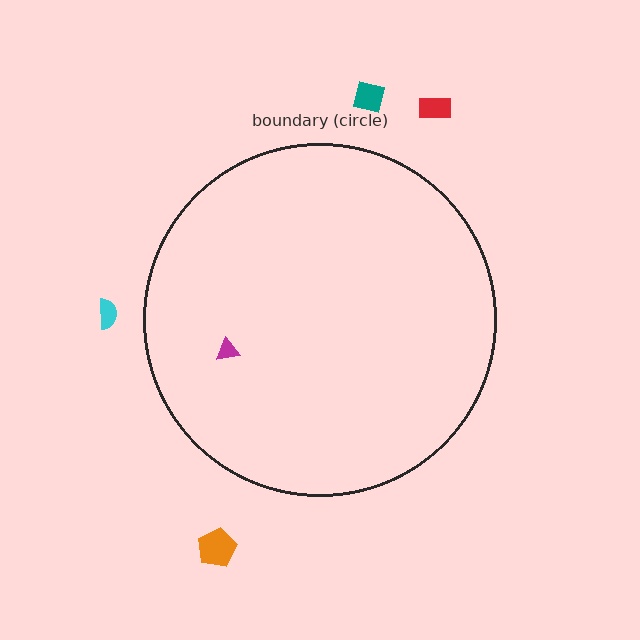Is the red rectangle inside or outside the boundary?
Outside.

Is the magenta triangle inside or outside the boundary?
Inside.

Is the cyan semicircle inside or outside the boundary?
Outside.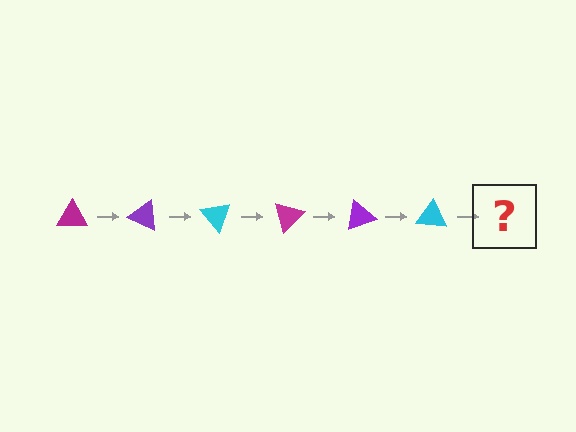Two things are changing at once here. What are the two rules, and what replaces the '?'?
The two rules are that it rotates 25 degrees each step and the color cycles through magenta, purple, and cyan. The '?' should be a magenta triangle, rotated 150 degrees from the start.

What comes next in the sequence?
The next element should be a magenta triangle, rotated 150 degrees from the start.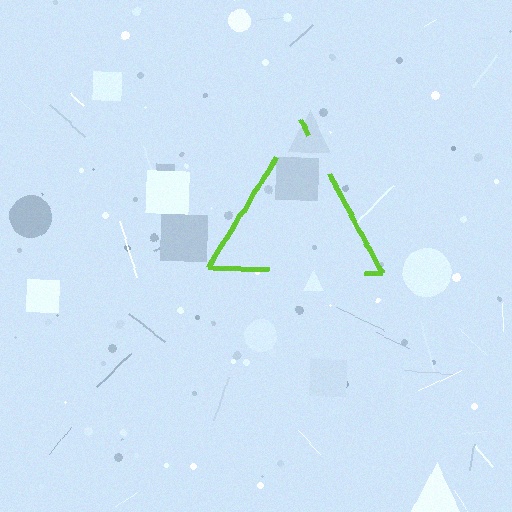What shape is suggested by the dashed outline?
The dashed outline suggests a triangle.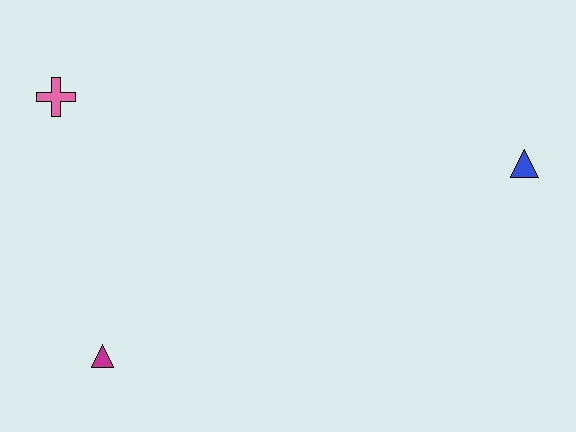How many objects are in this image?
There are 3 objects.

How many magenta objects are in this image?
There is 1 magenta object.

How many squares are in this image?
There are no squares.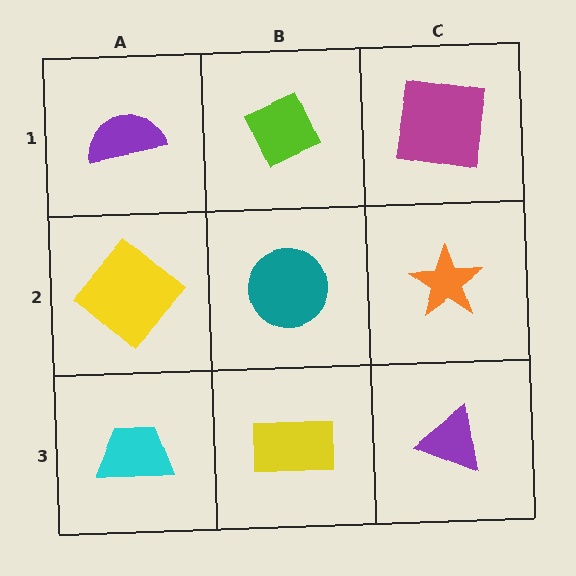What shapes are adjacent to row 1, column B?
A teal circle (row 2, column B), a purple semicircle (row 1, column A), a magenta square (row 1, column C).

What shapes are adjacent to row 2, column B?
A lime diamond (row 1, column B), a yellow rectangle (row 3, column B), a yellow diamond (row 2, column A), an orange star (row 2, column C).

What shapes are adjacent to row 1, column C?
An orange star (row 2, column C), a lime diamond (row 1, column B).